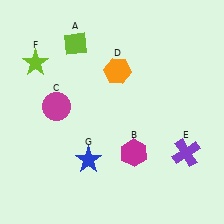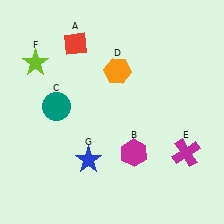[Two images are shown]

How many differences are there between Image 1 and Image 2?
There are 3 differences between the two images.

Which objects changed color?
A changed from lime to red. C changed from magenta to teal. E changed from purple to magenta.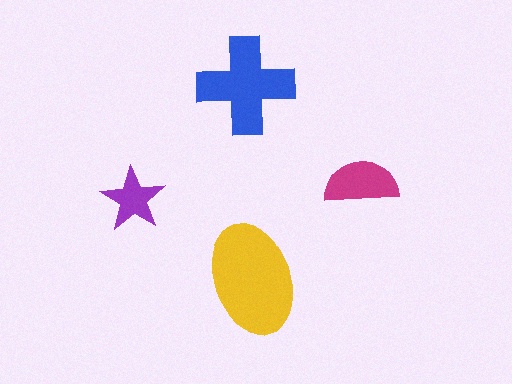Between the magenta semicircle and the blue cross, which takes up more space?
The blue cross.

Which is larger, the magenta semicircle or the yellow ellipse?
The yellow ellipse.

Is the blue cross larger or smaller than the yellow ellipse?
Smaller.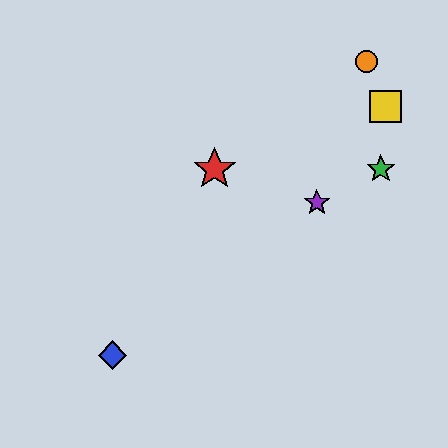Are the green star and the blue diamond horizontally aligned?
No, the green star is at y≈169 and the blue diamond is at y≈355.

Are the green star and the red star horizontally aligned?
Yes, both are at y≈169.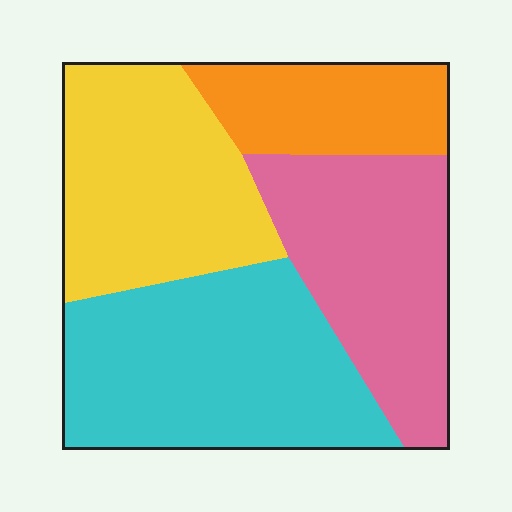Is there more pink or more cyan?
Cyan.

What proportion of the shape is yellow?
Yellow covers roughly 25% of the shape.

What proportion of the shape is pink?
Pink covers roughly 25% of the shape.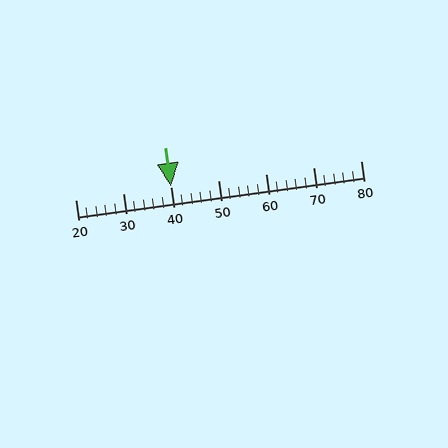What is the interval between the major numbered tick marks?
The major tick marks are spaced 10 units apart.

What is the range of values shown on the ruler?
The ruler shows values from 20 to 80.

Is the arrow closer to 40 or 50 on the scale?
The arrow is closer to 40.